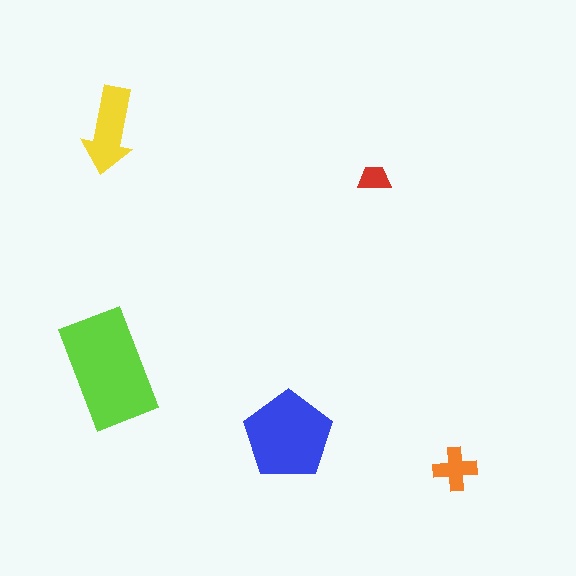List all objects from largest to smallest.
The lime rectangle, the blue pentagon, the yellow arrow, the orange cross, the red trapezoid.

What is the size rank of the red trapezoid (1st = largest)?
5th.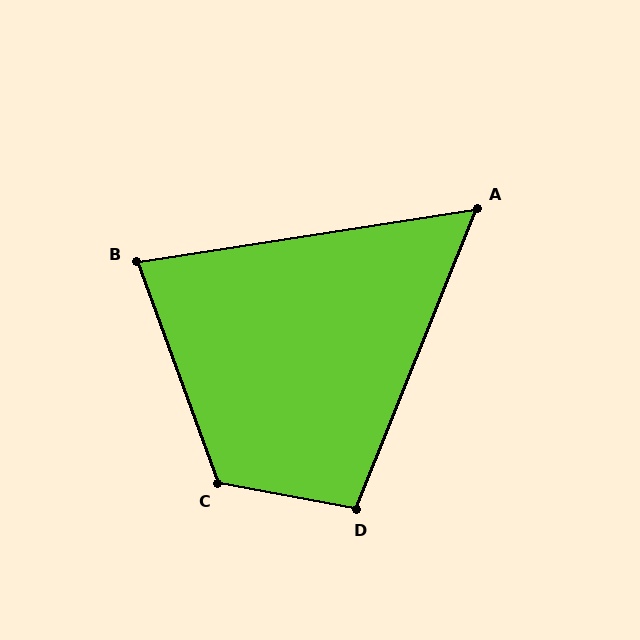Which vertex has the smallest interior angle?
A, at approximately 59 degrees.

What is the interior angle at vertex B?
Approximately 79 degrees (acute).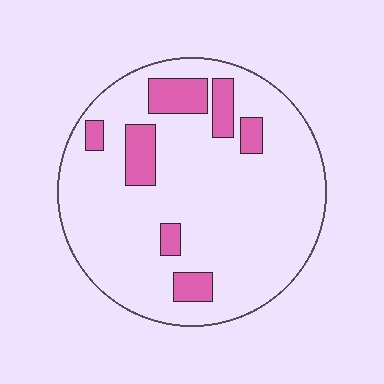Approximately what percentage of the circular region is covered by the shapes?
Approximately 15%.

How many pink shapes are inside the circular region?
7.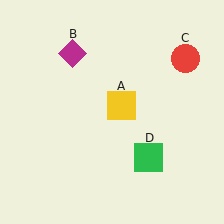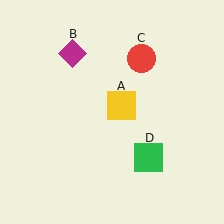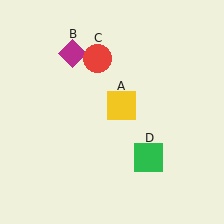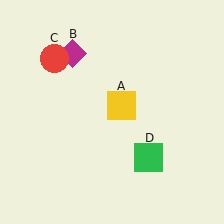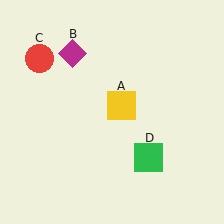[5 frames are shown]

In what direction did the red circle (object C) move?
The red circle (object C) moved left.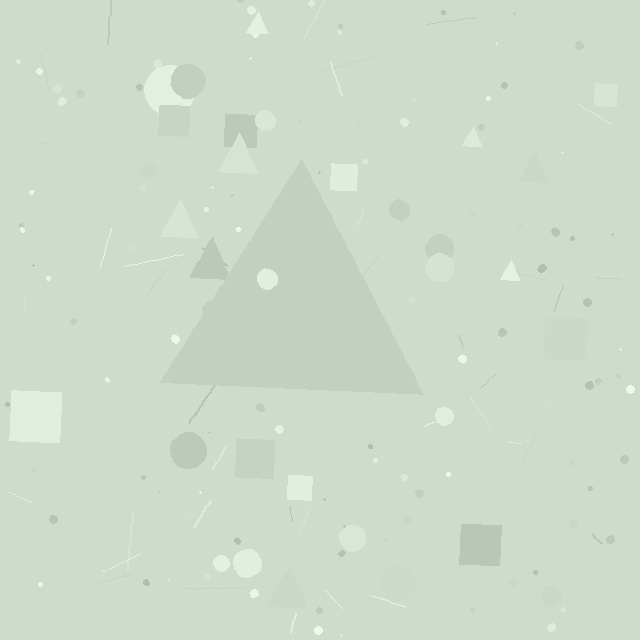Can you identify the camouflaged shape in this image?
The camouflaged shape is a triangle.